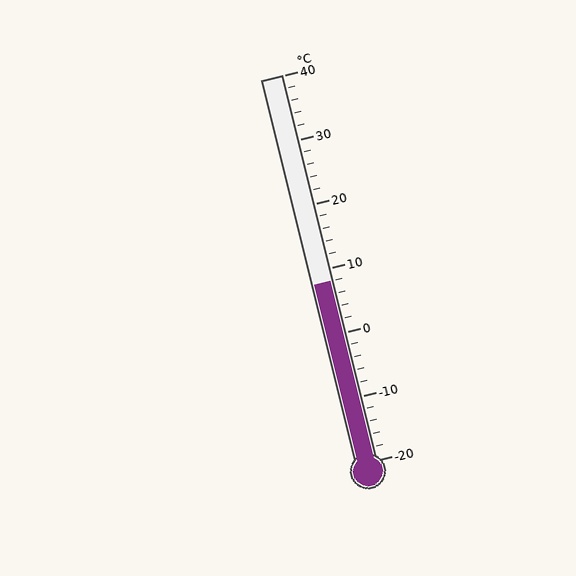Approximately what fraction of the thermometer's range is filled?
The thermometer is filled to approximately 45% of its range.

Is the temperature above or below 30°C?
The temperature is below 30°C.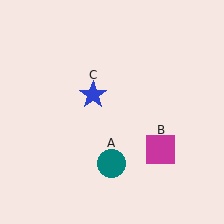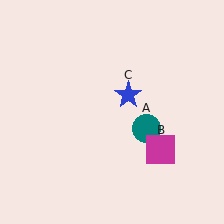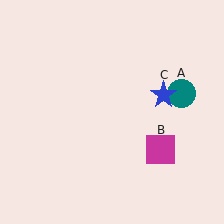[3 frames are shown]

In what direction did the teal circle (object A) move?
The teal circle (object A) moved up and to the right.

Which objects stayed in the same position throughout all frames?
Magenta square (object B) remained stationary.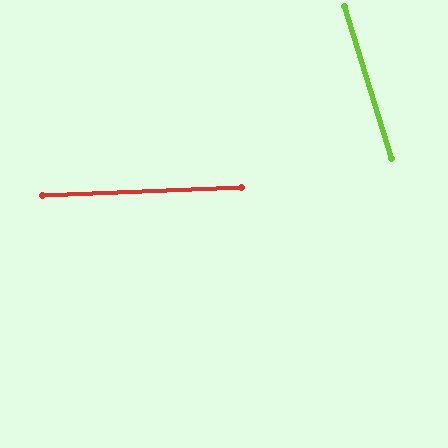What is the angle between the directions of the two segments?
Approximately 75 degrees.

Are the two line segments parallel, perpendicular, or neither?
Neither parallel nor perpendicular — they differ by about 75°.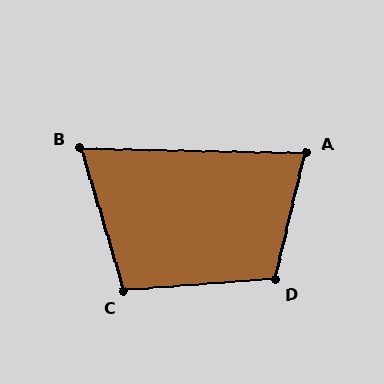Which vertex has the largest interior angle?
D, at approximately 108 degrees.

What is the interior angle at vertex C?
Approximately 102 degrees (obtuse).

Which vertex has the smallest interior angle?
B, at approximately 72 degrees.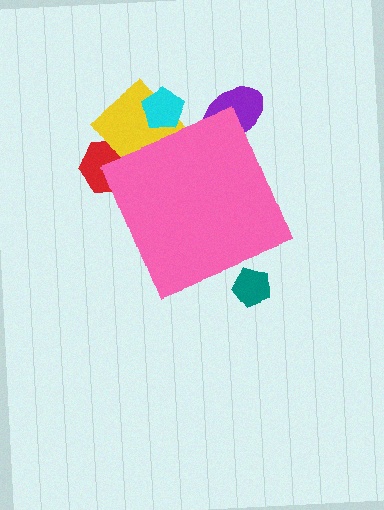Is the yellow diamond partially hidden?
Yes, the yellow diamond is partially hidden behind the pink diamond.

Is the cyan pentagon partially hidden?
Yes, the cyan pentagon is partially hidden behind the pink diamond.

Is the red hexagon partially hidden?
Yes, the red hexagon is partially hidden behind the pink diamond.